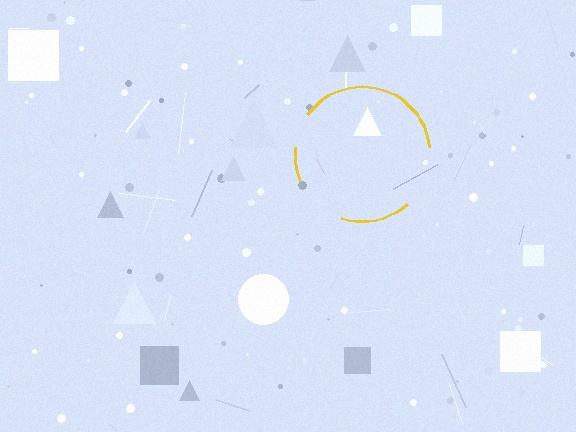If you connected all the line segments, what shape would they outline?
They would outline a circle.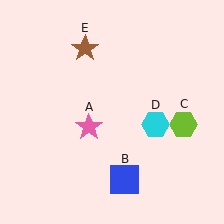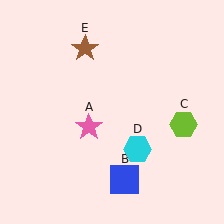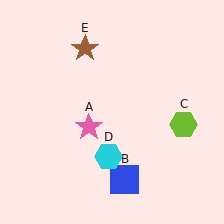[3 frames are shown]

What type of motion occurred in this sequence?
The cyan hexagon (object D) rotated clockwise around the center of the scene.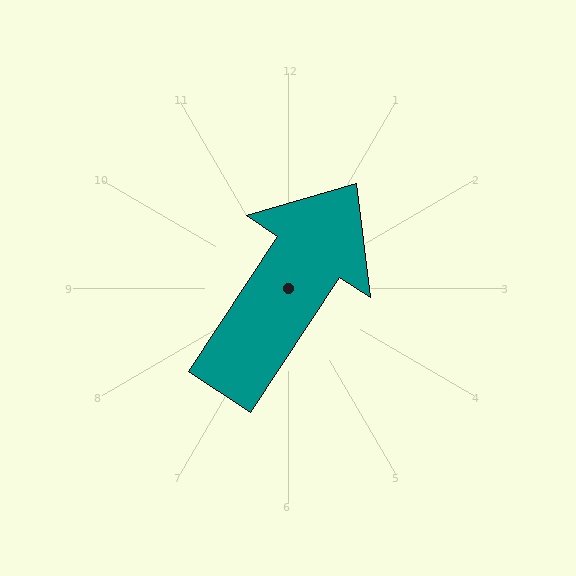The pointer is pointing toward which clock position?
Roughly 1 o'clock.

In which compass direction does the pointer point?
Northeast.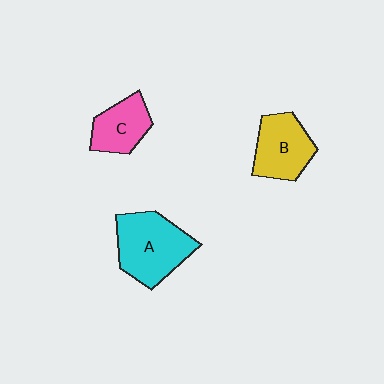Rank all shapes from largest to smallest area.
From largest to smallest: A (cyan), B (yellow), C (pink).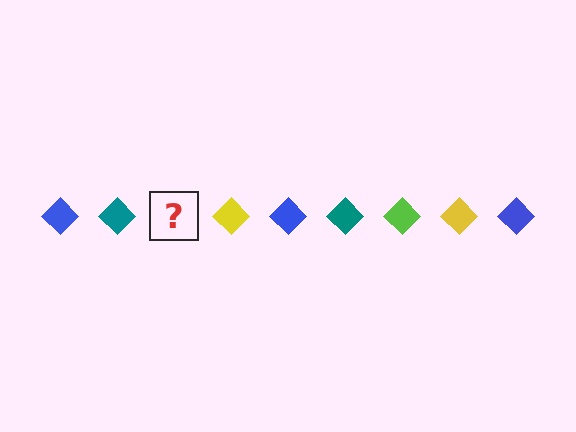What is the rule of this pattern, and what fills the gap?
The rule is that the pattern cycles through blue, teal, lime, yellow diamonds. The gap should be filled with a lime diamond.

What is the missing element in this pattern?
The missing element is a lime diamond.